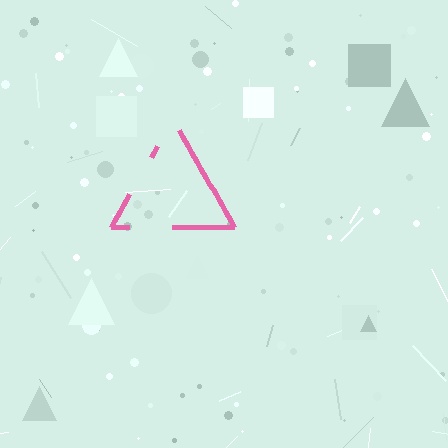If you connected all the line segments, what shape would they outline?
They would outline a triangle.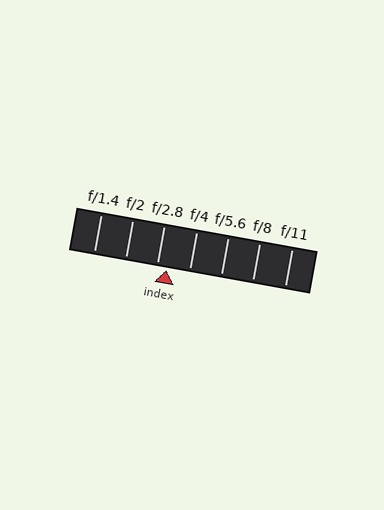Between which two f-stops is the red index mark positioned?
The index mark is between f/2.8 and f/4.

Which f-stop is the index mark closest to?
The index mark is closest to f/2.8.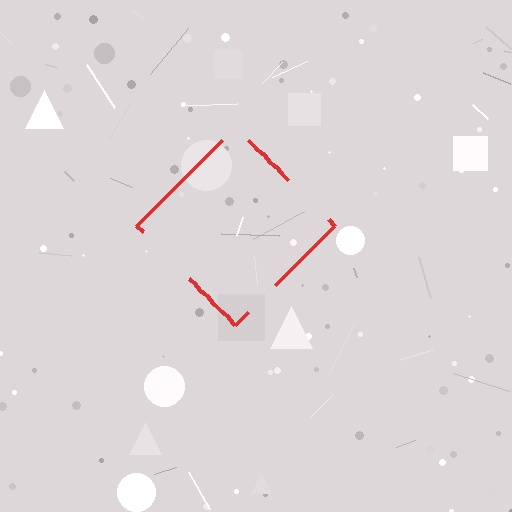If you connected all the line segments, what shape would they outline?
They would outline a diamond.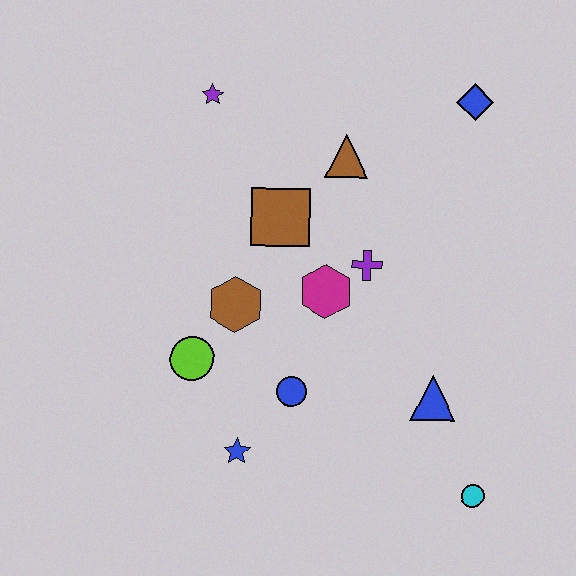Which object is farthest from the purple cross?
The cyan circle is farthest from the purple cross.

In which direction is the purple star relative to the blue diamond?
The purple star is to the left of the blue diamond.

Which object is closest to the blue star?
The blue circle is closest to the blue star.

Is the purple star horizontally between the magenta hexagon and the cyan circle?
No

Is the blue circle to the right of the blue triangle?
No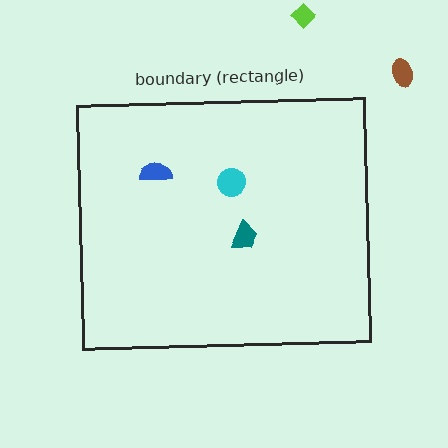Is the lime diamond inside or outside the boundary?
Outside.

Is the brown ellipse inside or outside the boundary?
Outside.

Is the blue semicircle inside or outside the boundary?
Inside.